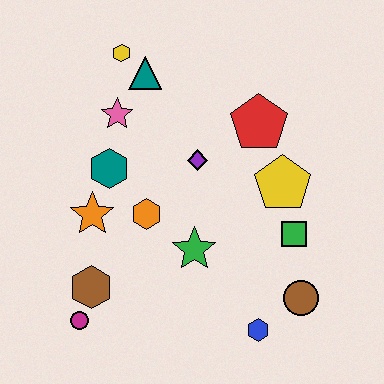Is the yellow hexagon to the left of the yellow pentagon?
Yes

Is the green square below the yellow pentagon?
Yes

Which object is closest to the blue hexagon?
The brown circle is closest to the blue hexagon.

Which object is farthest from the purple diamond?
The magenta circle is farthest from the purple diamond.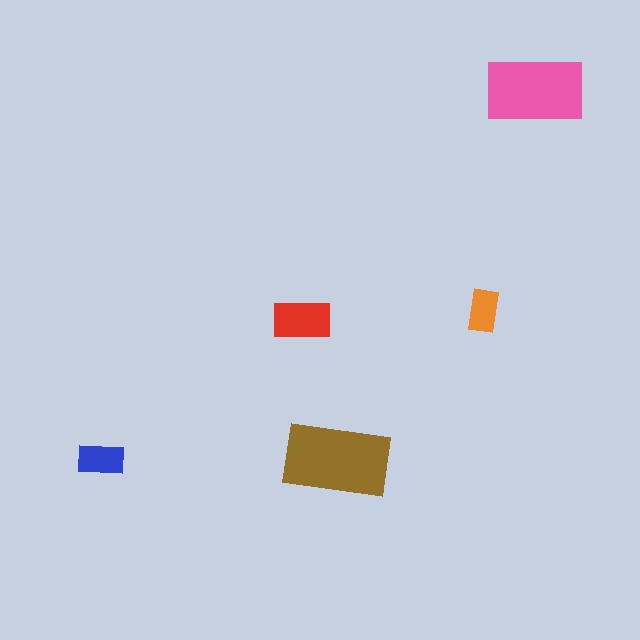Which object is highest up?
The pink rectangle is topmost.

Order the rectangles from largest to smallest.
the brown one, the pink one, the red one, the blue one, the orange one.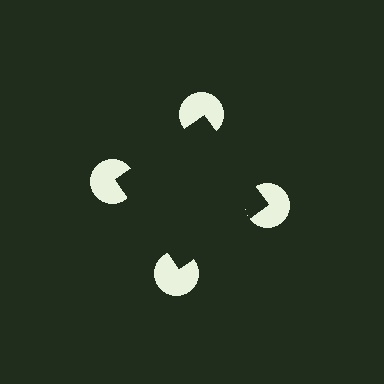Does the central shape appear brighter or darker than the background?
It typically appears slightly darker than the background, even though no actual brightness change is drawn.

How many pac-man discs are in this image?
There are 4 — one at each vertex of the illusory square.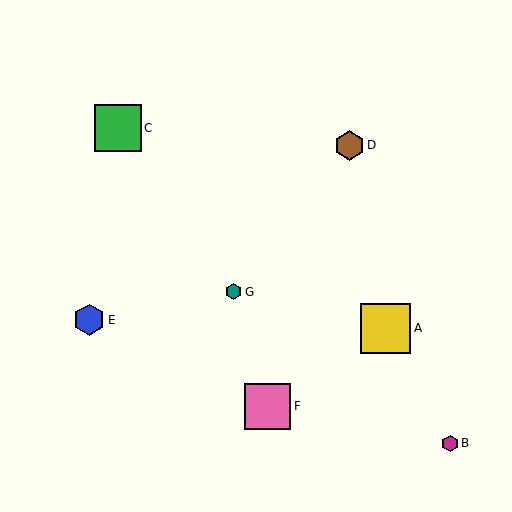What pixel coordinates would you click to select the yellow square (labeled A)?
Click at (386, 328) to select the yellow square A.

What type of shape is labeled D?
Shape D is a brown hexagon.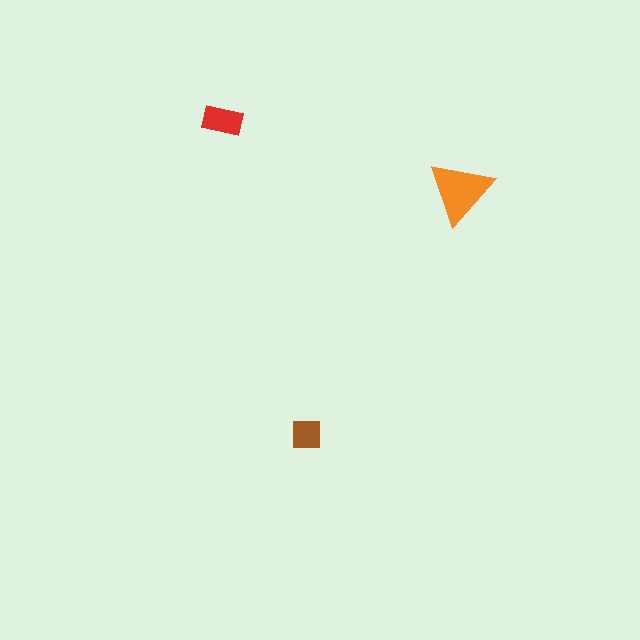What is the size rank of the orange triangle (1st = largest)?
1st.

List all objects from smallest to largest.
The brown square, the red rectangle, the orange triangle.